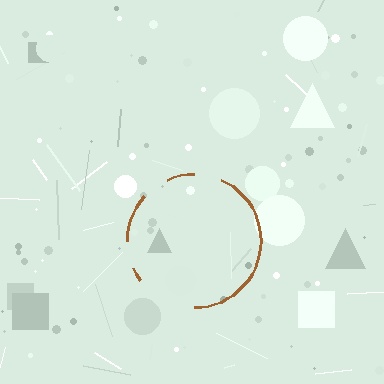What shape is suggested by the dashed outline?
The dashed outline suggests a circle.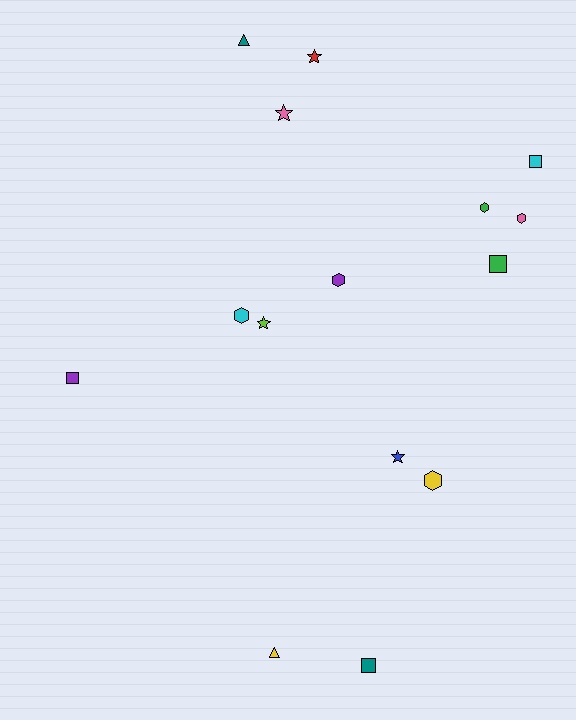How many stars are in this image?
There are 4 stars.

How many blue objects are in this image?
There is 1 blue object.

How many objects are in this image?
There are 15 objects.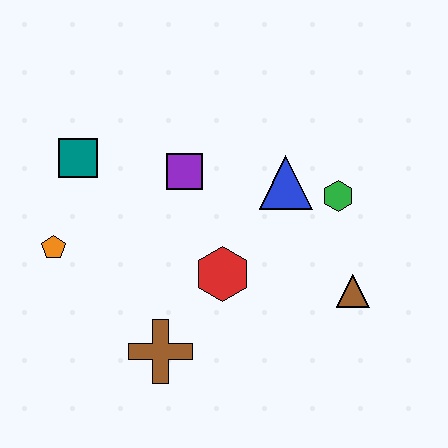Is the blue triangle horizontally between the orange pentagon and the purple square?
No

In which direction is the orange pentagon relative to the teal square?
The orange pentagon is below the teal square.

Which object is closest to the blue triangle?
The green hexagon is closest to the blue triangle.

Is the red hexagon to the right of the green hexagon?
No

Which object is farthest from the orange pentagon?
The brown triangle is farthest from the orange pentagon.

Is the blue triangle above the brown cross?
Yes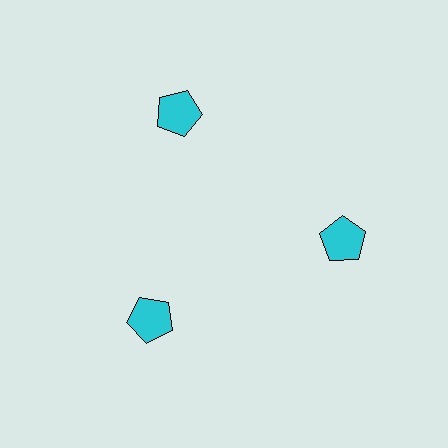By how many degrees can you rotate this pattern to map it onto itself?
The pattern maps onto itself every 120 degrees of rotation.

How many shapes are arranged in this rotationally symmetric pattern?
There are 3 shapes, arranged in 3 groups of 1.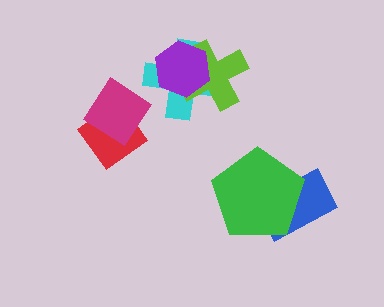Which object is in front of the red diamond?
The magenta diamond is in front of the red diamond.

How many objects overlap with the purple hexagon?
2 objects overlap with the purple hexagon.